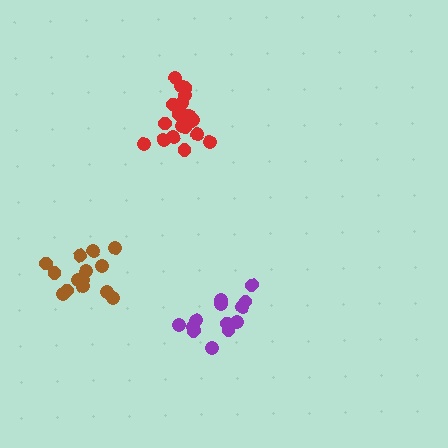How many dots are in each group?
Group 1: 14 dots, Group 2: 13 dots, Group 3: 19 dots (46 total).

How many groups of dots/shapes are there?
There are 3 groups.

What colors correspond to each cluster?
The clusters are colored: brown, purple, red.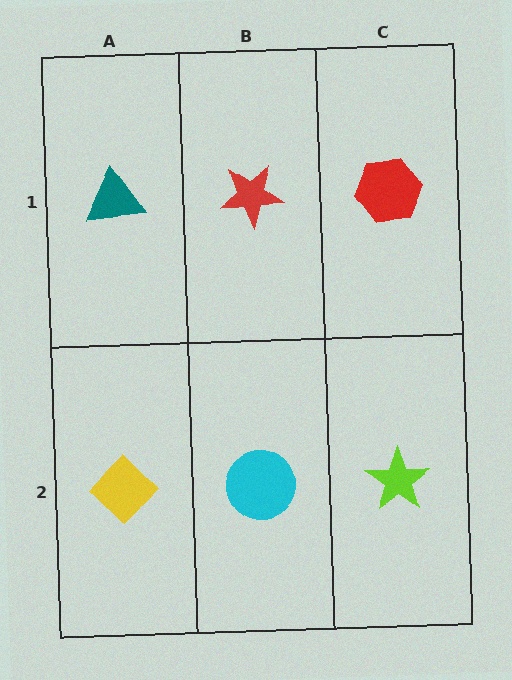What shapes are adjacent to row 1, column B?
A cyan circle (row 2, column B), a teal triangle (row 1, column A), a red hexagon (row 1, column C).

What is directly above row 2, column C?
A red hexagon.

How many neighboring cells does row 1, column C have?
2.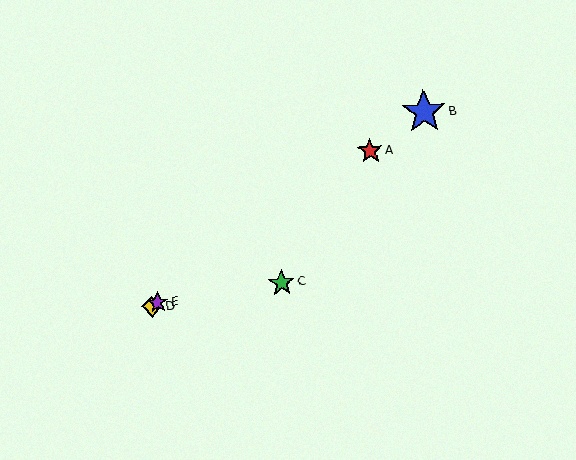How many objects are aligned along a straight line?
4 objects (A, B, D, E) are aligned along a straight line.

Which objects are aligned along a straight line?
Objects A, B, D, E are aligned along a straight line.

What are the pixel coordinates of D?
Object D is at (152, 306).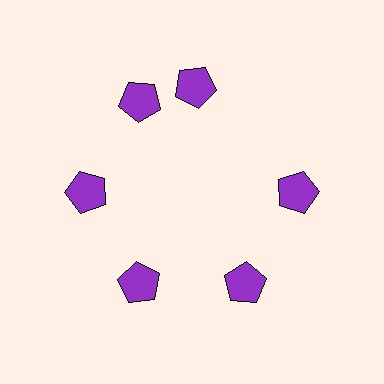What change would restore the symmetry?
The symmetry would be restored by rotating it back into even spacing with its neighbors so that all 6 pentagons sit at equal angles and equal distance from the center.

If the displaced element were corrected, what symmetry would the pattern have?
It would have 6-fold rotational symmetry — the pattern would map onto itself every 60 degrees.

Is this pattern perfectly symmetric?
No. The 6 purple pentagons are arranged in a ring, but one element near the 1 o'clock position is rotated out of alignment along the ring, breaking the 6-fold rotational symmetry.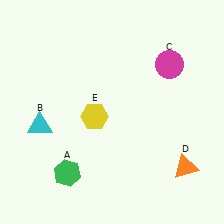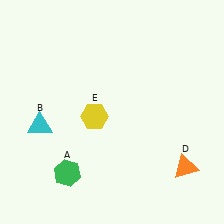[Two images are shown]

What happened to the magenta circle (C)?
The magenta circle (C) was removed in Image 2. It was in the top-right area of Image 1.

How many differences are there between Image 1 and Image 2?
There is 1 difference between the two images.